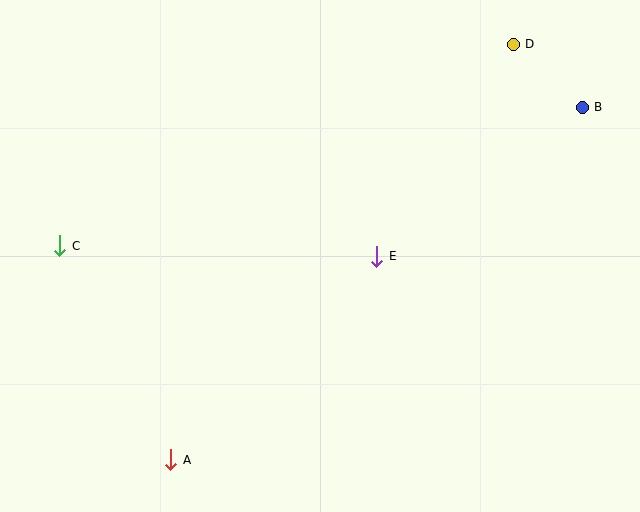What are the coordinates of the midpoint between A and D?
The midpoint between A and D is at (342, 252).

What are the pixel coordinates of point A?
Point A is at (171, 460).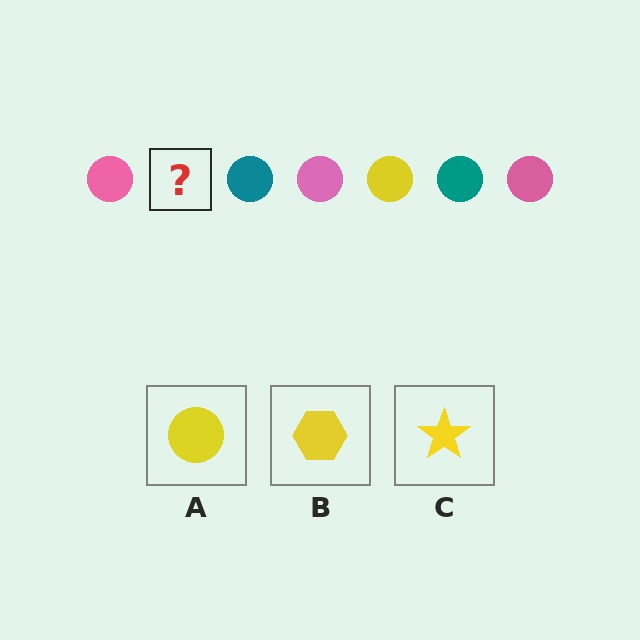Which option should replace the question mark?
Option A.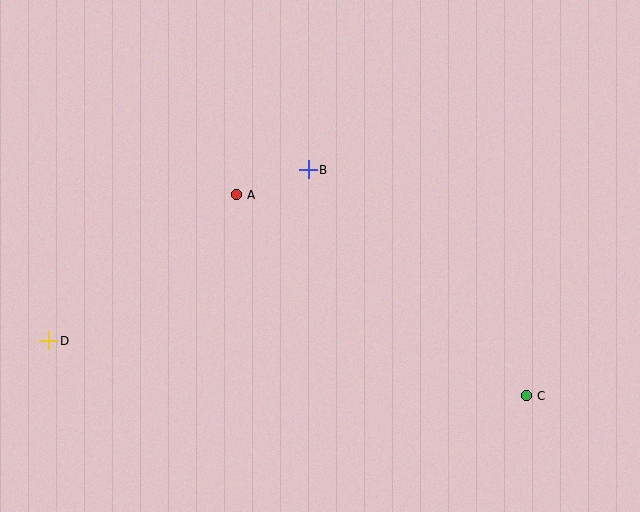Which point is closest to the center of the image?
Point B at (308, 170) is closest to the center.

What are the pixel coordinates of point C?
Point C is at (526, 396).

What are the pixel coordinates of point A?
Point A is at (236, 195).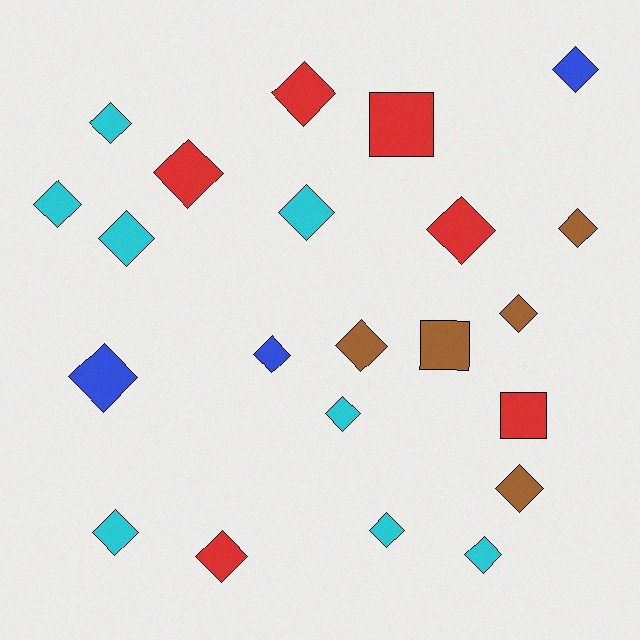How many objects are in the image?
There are 22 objects.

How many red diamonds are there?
There are 4 red diamonds.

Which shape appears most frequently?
Diamond, with 19 objects.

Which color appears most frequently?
Cyan, with 8 objects.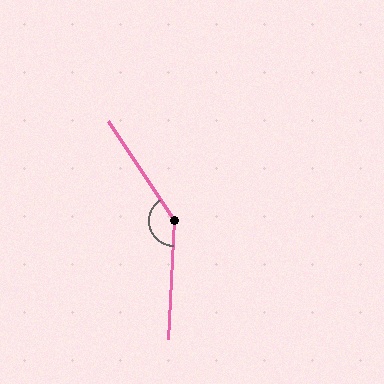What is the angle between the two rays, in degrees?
Approximately 144 degrees.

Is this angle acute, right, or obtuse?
It is obtuse.